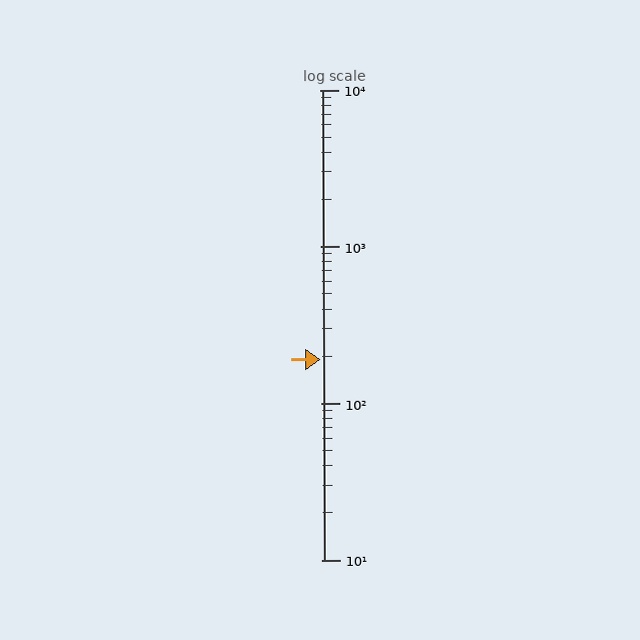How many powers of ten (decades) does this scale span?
The scale spans 3 decades, from 10 to 10000.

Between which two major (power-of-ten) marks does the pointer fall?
The pointer is between 100 and 1000.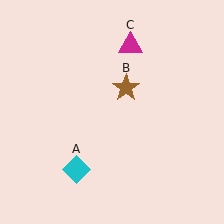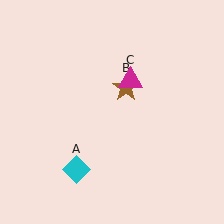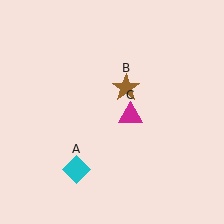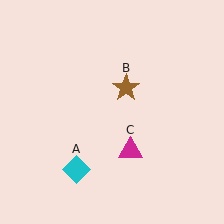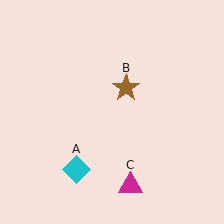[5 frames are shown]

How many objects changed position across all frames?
1 object changed position: magenta triangle (object C).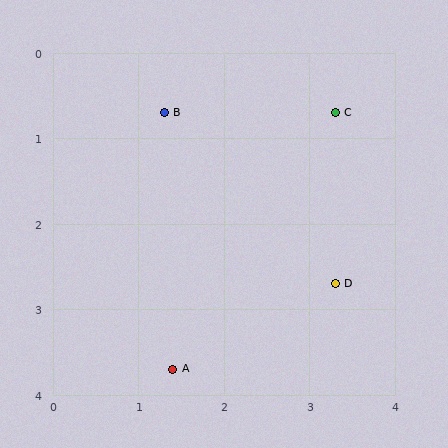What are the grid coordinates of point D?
Point D is at approximately (3.3, 2.7).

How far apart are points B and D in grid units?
Points B and D are about 2.8 grid units apart.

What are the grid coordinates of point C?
Point C is at approximately (3.3, 0.7).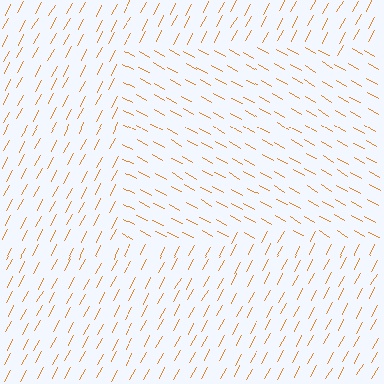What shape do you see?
I see a rectangle.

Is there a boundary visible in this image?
Yes, there is a texture boundary formed by a change in line orientation.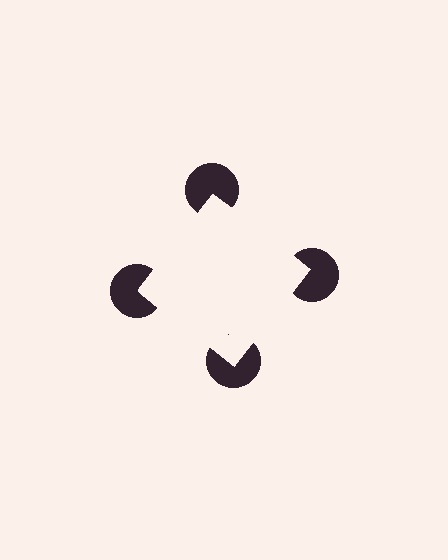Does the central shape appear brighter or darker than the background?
It typically appears slightly brighter than the background, even though no actual brightness change is drawn.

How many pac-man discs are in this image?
There are 4 — one at each vertex of the illusory square.